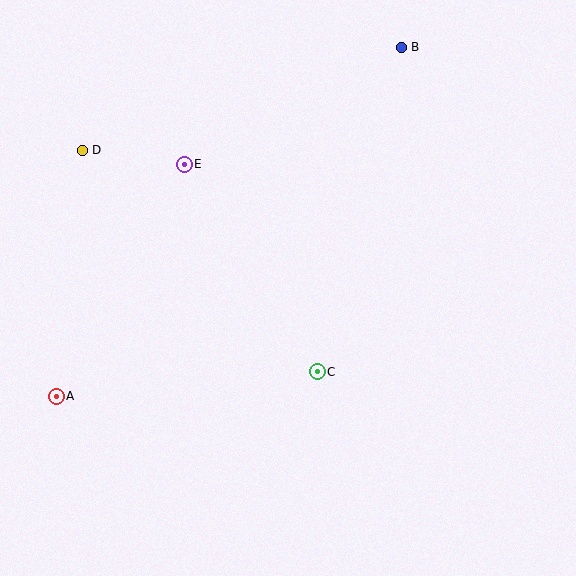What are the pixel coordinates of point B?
Point B is at (401, 47).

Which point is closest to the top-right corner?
Point B is closest to the top-right corner.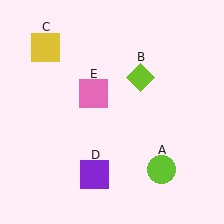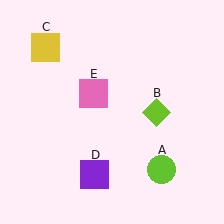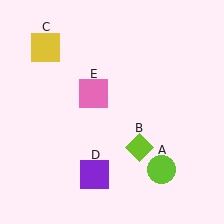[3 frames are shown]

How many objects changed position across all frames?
1 object changed position: lime diamond (object B).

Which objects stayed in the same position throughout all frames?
Lime circle (object A) and yellow square (object C) and purple square (object D) and pink square (object E) remained stationary.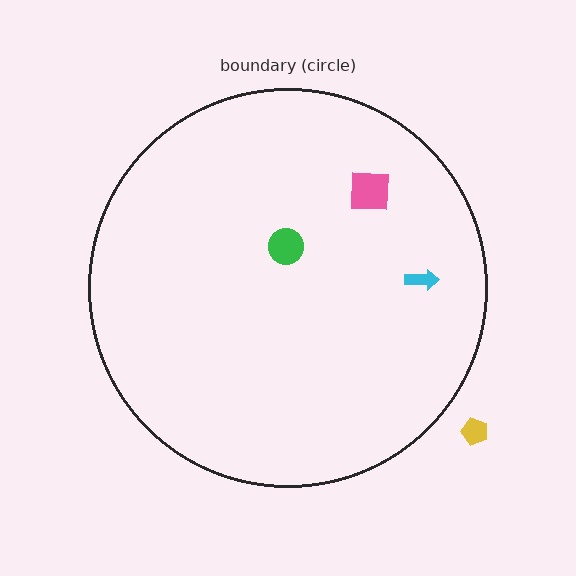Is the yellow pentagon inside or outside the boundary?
Outside.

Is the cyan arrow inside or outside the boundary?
Inside.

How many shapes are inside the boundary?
3 inside, 1 outside.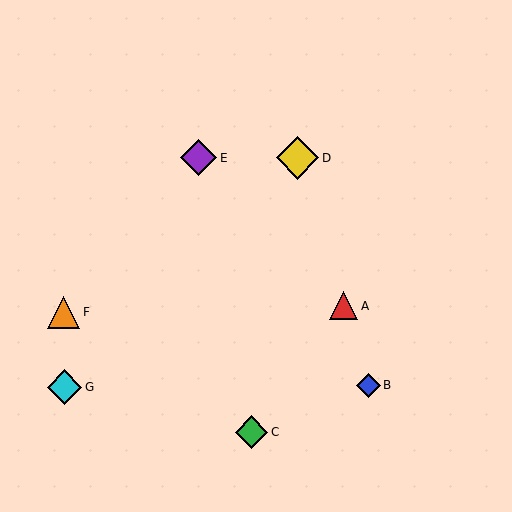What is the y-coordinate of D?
Object D is at y≈158.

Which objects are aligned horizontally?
Objects D, E are aligned horizontally.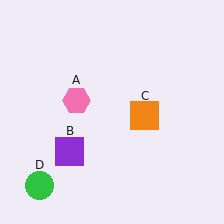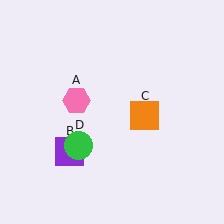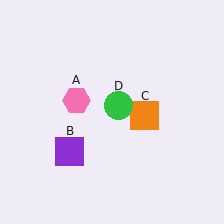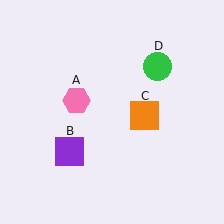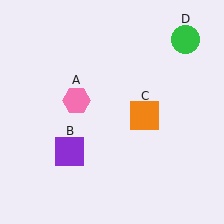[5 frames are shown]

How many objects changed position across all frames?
1 object changed position: green circle (object D).